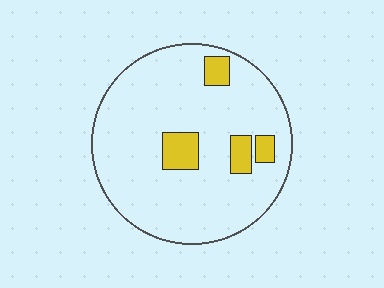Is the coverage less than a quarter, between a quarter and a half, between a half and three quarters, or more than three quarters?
Less than a quarter.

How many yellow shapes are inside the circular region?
4.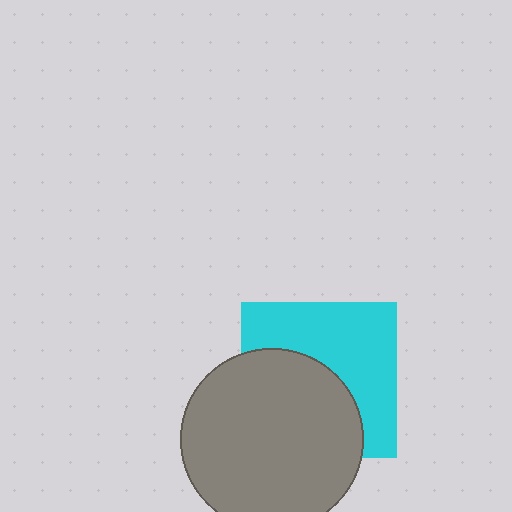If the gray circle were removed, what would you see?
You would see the complete cyan square.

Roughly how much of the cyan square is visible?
About half of it is visible (roughly 53%).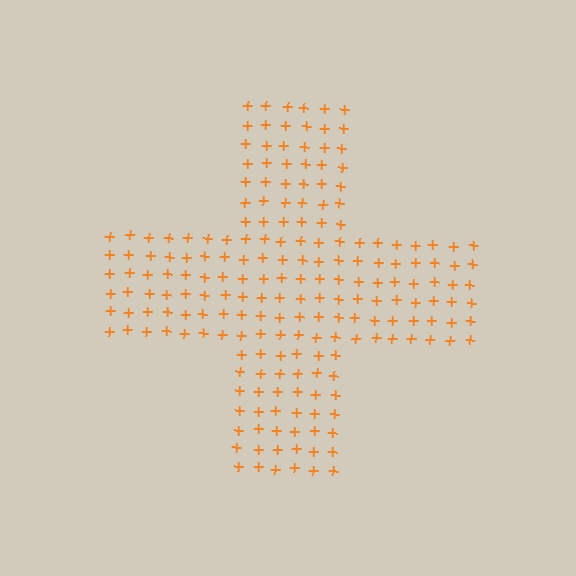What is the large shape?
The large shape is a cross.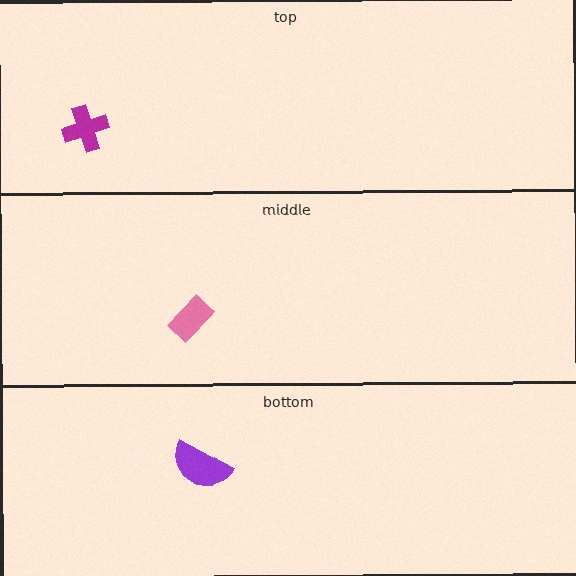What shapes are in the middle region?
The pink rectangle.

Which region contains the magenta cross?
The top region.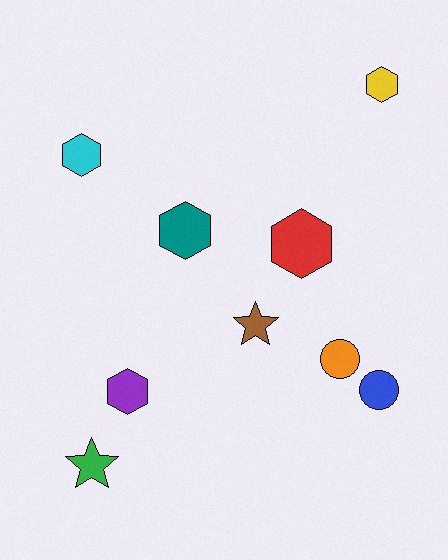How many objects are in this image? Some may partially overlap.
There are 9 objects.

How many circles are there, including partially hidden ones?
There are 2 circles.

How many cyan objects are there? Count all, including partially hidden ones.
There is 1 cyan object.